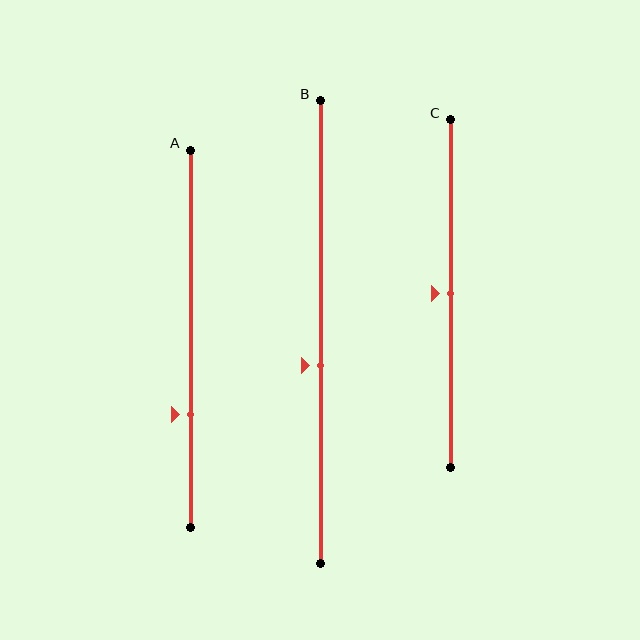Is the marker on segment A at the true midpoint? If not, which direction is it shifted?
No, the marker on segment A is shifted downward by about 20% of the segment length.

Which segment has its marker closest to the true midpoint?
Segment C has its marker closest to the true midpoint.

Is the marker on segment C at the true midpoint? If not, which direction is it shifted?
Yes, the marker on segment C is at the true midpoint.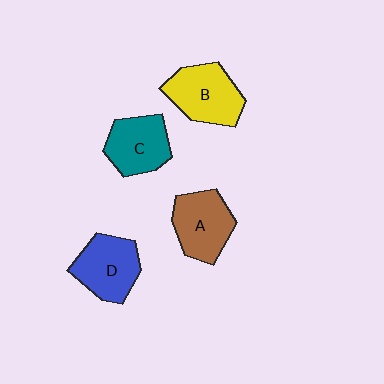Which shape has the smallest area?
Shape C (teal).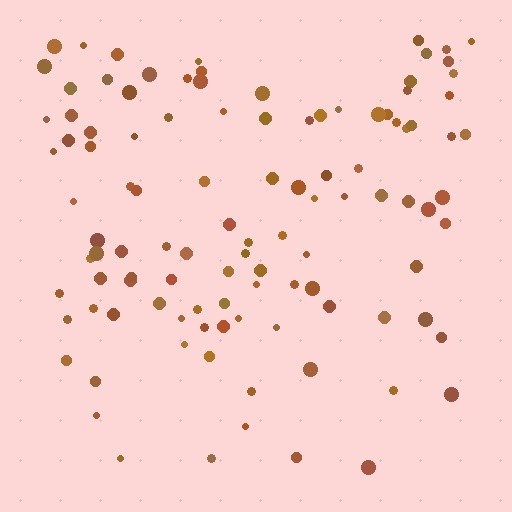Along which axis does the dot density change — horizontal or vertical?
Vertical.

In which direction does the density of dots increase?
From bottom to top, with the top side densest.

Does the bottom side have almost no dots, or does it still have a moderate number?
Still a moderate number, just noticeably fewer than the top.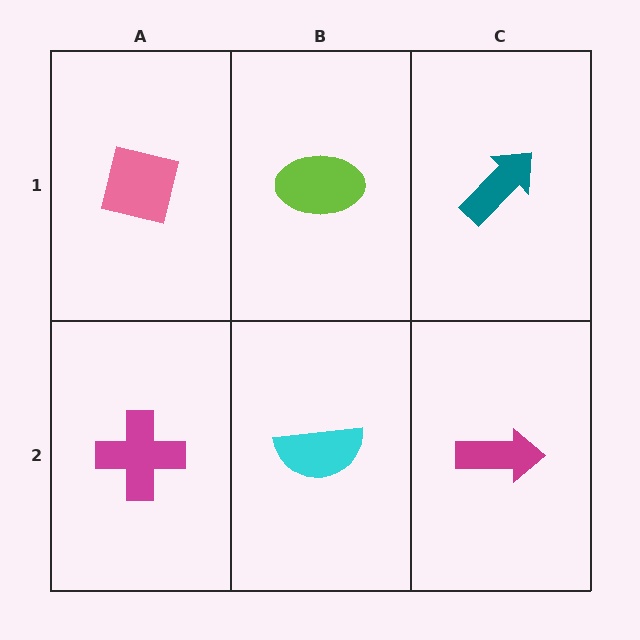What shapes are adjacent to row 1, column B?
A cyan semicircle (row 2, column B), a pink square (row 1, column A), a teal arrow (row 1, column C).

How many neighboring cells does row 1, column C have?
2.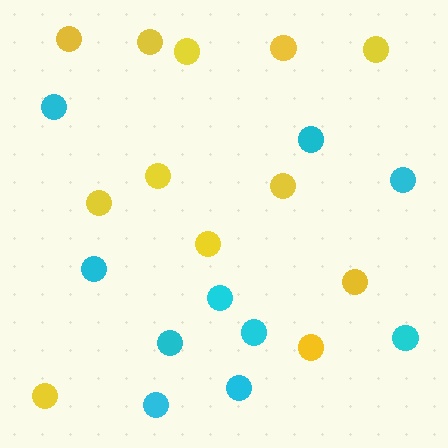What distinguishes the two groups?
There are 2 groups: one group of cyan circles (10) and one group of yellow circles (12).